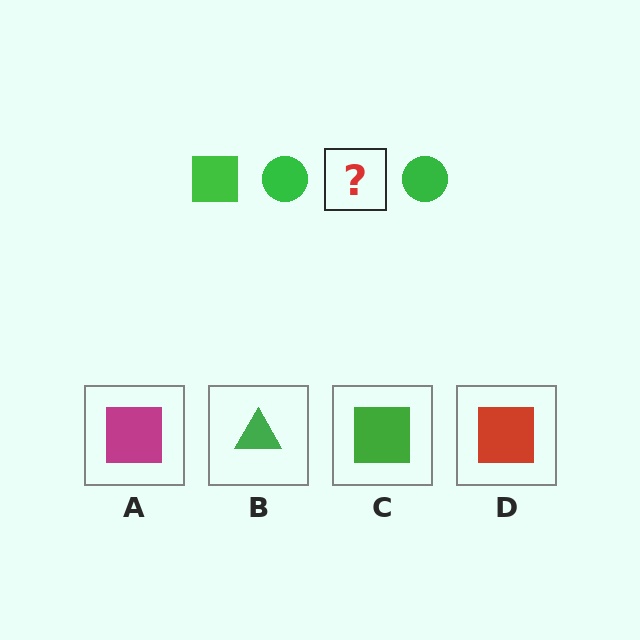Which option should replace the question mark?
Option C.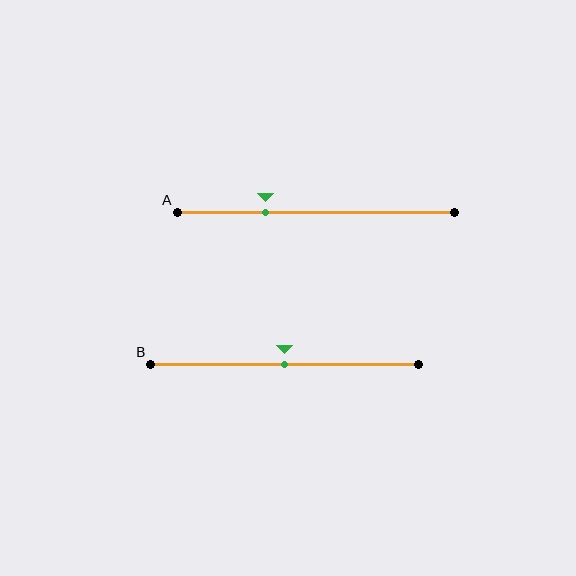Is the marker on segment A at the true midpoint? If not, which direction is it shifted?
No, the marker on segment A is shifted to the left by about 18% of the segment length.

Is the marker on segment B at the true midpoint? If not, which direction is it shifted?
Yes, the marker on segment B is at the true midpoint.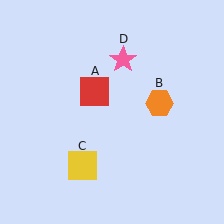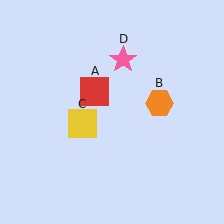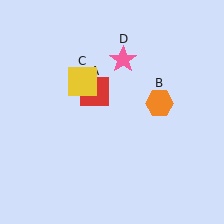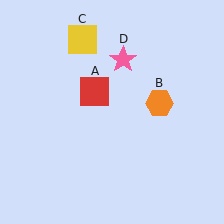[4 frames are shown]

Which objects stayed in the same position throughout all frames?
Red square (object A) and orange hexagon (object B) and pink star (object D) remained stationary.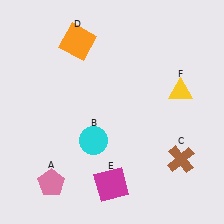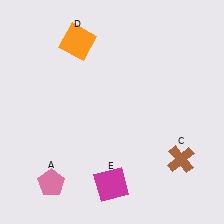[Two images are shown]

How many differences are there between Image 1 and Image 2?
There are 2 differences between the two images.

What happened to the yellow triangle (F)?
The yellow triangle (F) was removed in Image 2. It was in the top-right area of Image 1.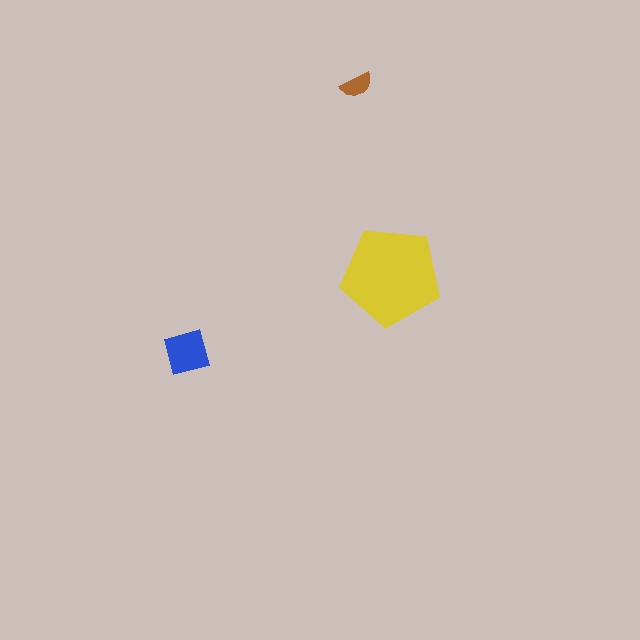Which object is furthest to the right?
The yellow pentagon is rightmost.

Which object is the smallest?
The brown semicircle.